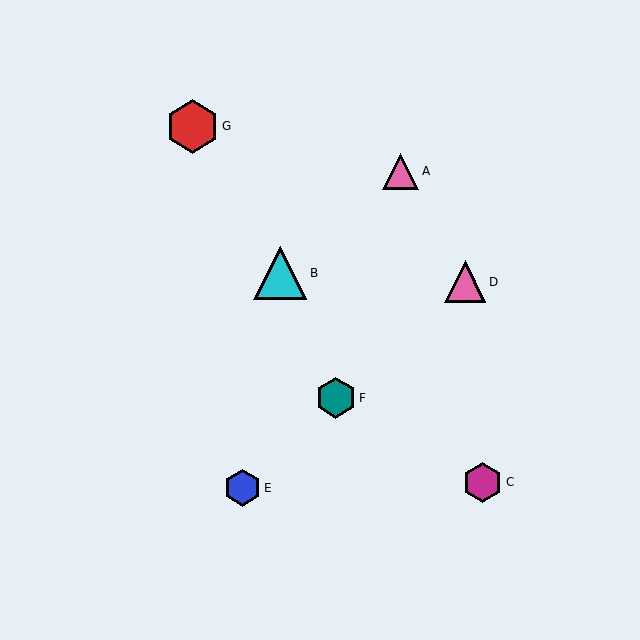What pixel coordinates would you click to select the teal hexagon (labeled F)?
Click at (336, 398) to select the teal hexagon F.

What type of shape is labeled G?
Shape G is a red hexagon.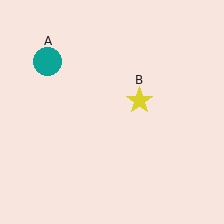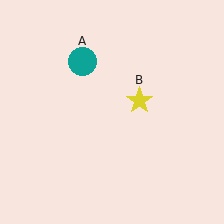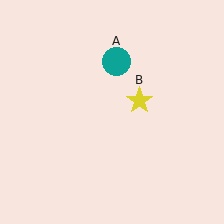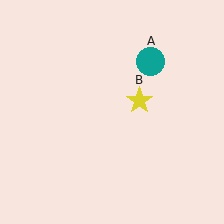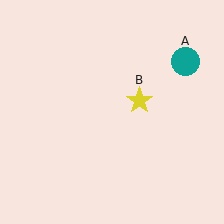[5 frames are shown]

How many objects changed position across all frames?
1 object changed position: teal circle (object A).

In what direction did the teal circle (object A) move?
The teal circle (object A) moved right.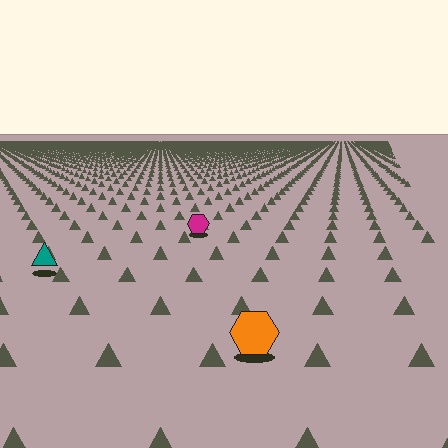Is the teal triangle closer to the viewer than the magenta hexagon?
Yes. The teal triangle is closer — you can tell from the texture gradient: the ground texture is coarser near it.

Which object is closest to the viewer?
The orange hexagon is closest. The texture marks near it are larger and more spread out.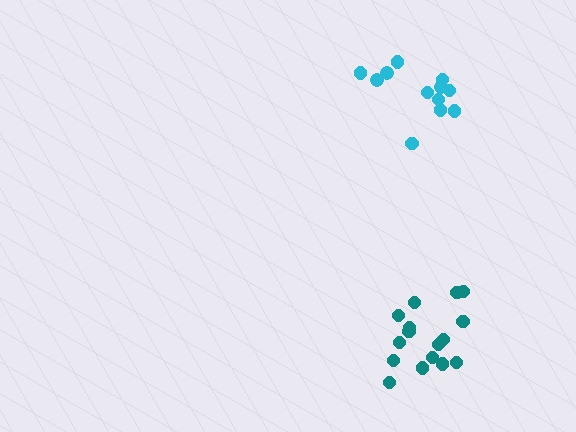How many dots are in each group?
Group 1: 16 dots, Group 2: 12 dots (28 total).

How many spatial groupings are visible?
There are 2 spatial groupings.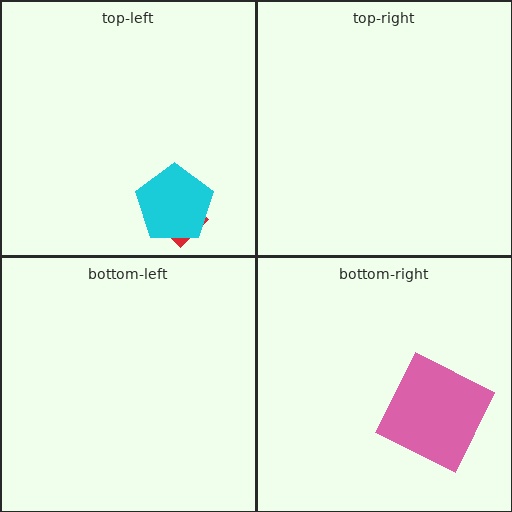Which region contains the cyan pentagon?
The top-left region.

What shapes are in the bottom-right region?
The pink square.